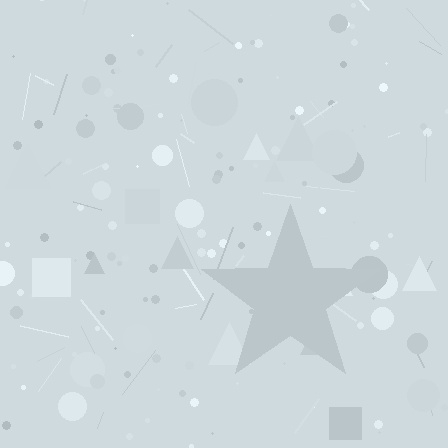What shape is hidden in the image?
A star is hidden in the image.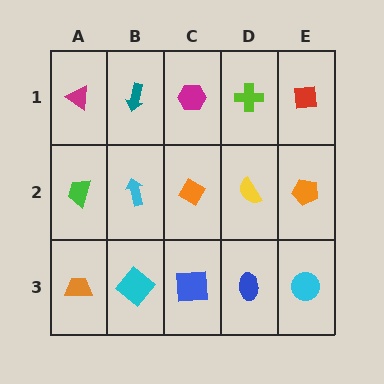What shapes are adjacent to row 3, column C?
An orange diamond (row 2, column C), a cyan diamond (row 3, column B), a blue ellipse (row 3, column D).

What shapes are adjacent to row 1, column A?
A green trapezoid (row 2, column A), a teal arrow (row 1, column B).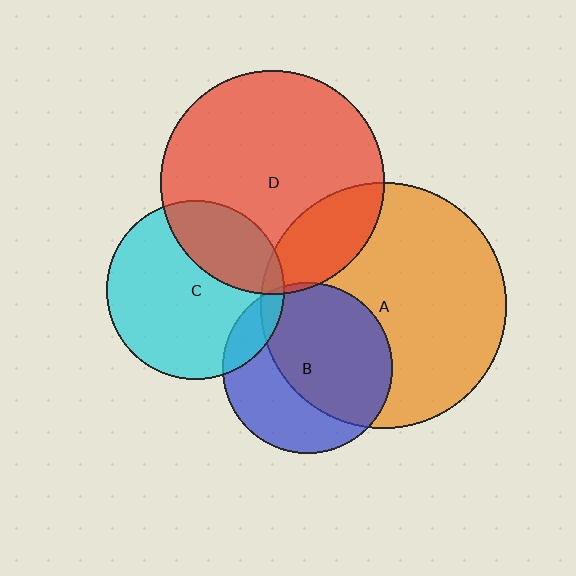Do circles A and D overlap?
Yes.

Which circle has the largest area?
Circle A (orange).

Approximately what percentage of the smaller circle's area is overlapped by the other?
Approximately 20%.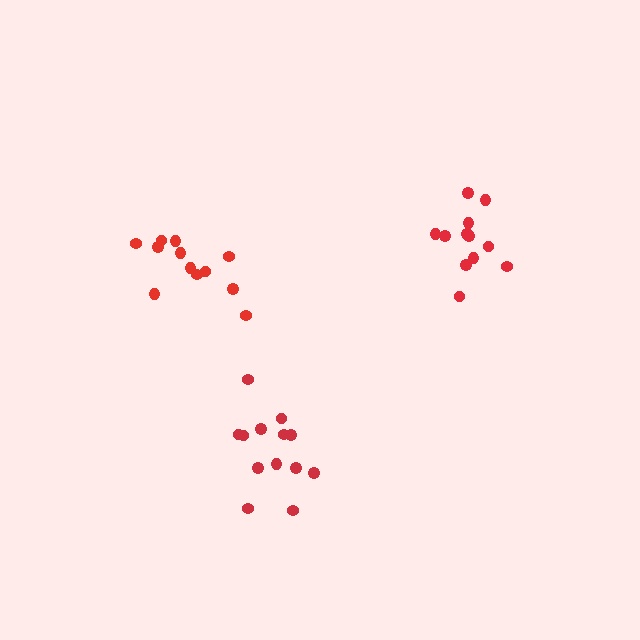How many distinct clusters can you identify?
There are 3 distinct clusters.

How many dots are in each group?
Group 1: 12 dots, Group 2: 12 dots, Group 3: 13 dots (37 total).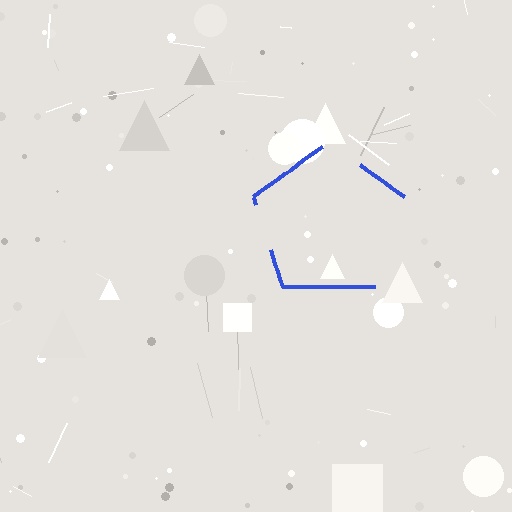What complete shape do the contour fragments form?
The contour fragments form a pentagon.